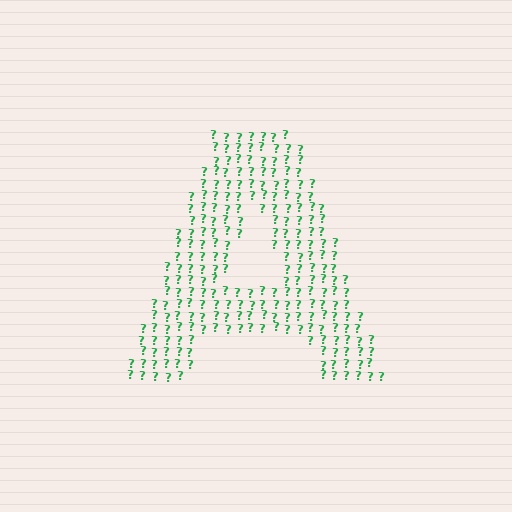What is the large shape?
The large shape is the letter A.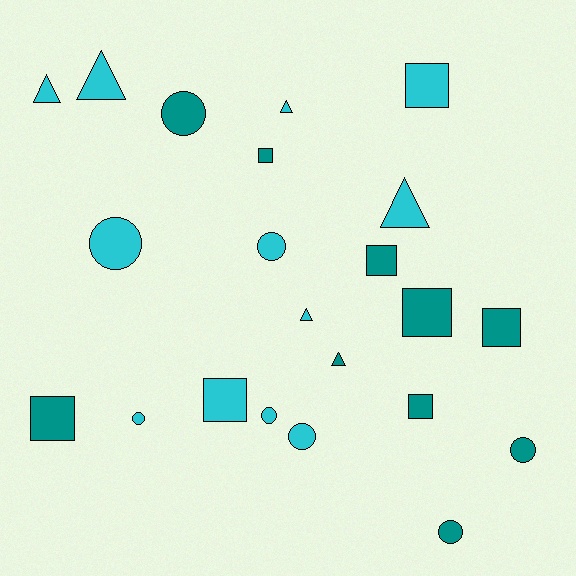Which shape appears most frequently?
Circle, with 8 objects.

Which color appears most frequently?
Cyan, with 12 objects.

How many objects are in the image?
There are 22 objects.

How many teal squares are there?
There are 6 teal squares.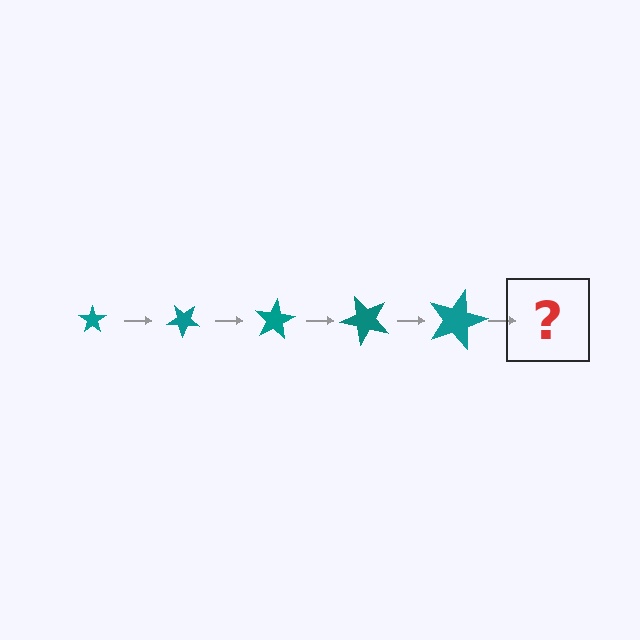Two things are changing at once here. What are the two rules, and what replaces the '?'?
The two rules are that the star grows larger each step and it rotates 40 degrees each step. The '?' should be a star, larger than the previous one and rotated 200 degrees from the start.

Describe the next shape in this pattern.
It should be a star, larger than the previous one and rotated 200 degrees from the start.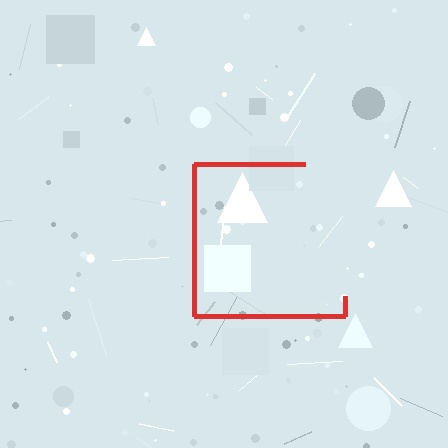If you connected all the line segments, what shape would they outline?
They would outline a square.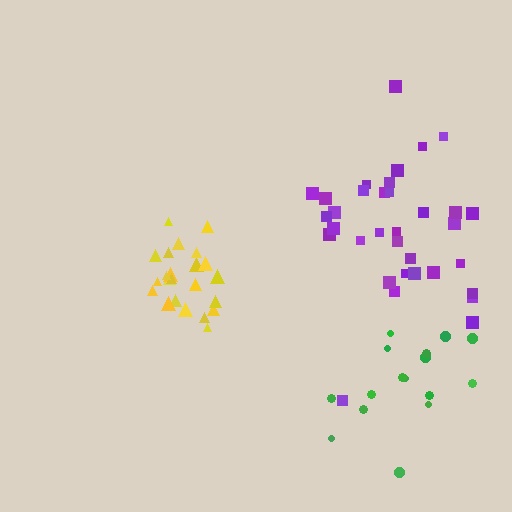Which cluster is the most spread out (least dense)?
Green.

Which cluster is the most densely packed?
Yellow.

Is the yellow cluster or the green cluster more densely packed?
Yellow.